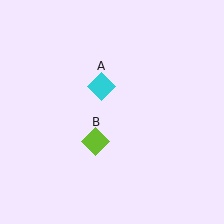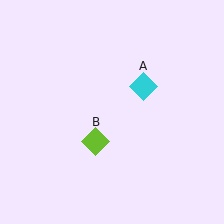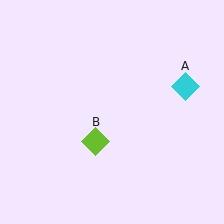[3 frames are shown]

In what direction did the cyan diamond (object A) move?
The cyan diamond (object A) moved right.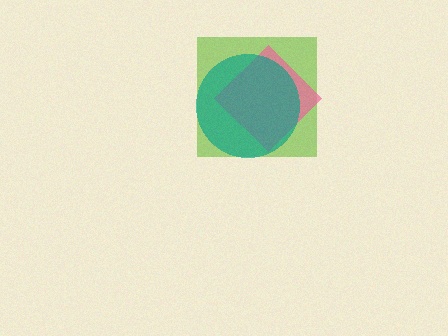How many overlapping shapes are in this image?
There are 3 overlapping shapes in the image.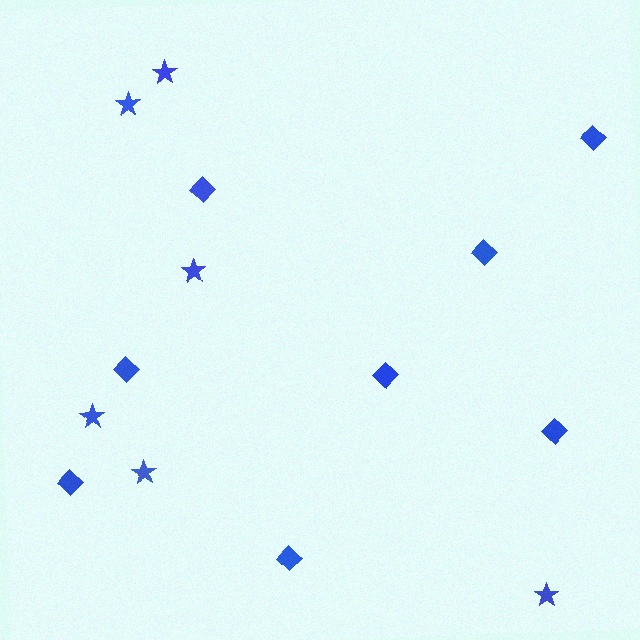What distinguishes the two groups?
There are 2 groups: one group of diamonds (8) and one group of stars (6).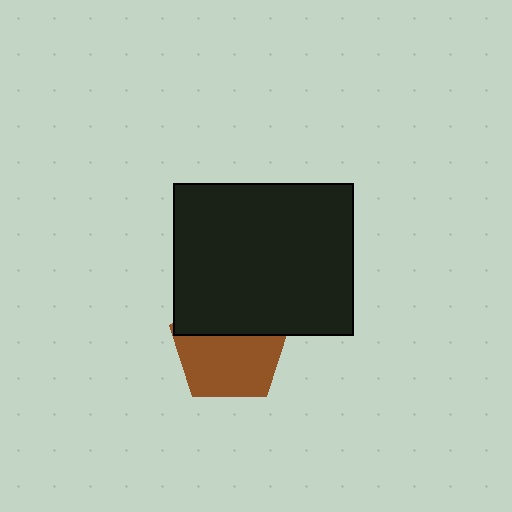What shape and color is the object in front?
The object in front is a black rectangle.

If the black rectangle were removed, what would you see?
You would see the complete brown pentagon.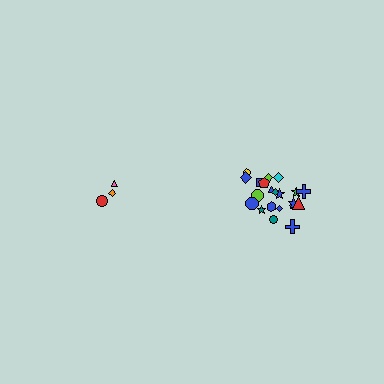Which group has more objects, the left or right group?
The right group.